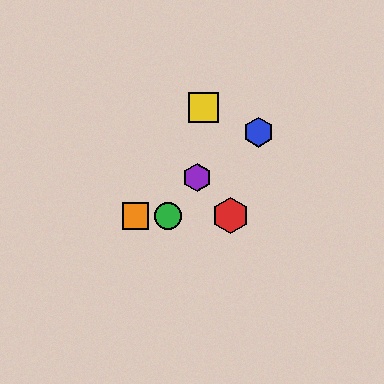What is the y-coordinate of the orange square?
The orange square is at y≈216.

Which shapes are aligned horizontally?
The red hexagon, the green circle, the orange square are aligned horizontally.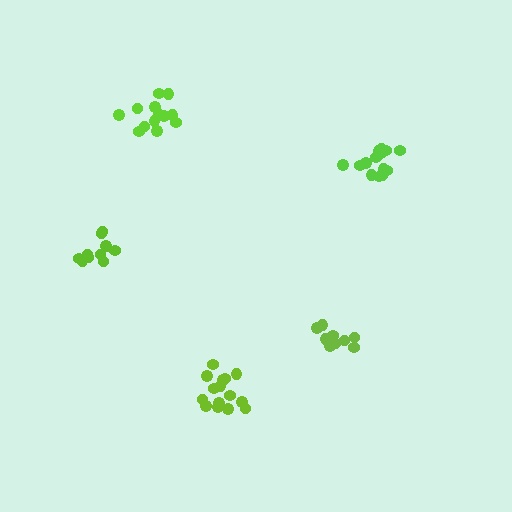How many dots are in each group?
Group 1: 14 dots, Group 2: 11 dots, Group 3: 13 dots, Group 4: 10 dots, Group 5: 15 dots (63 total).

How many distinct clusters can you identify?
There are 5 distinct clusters.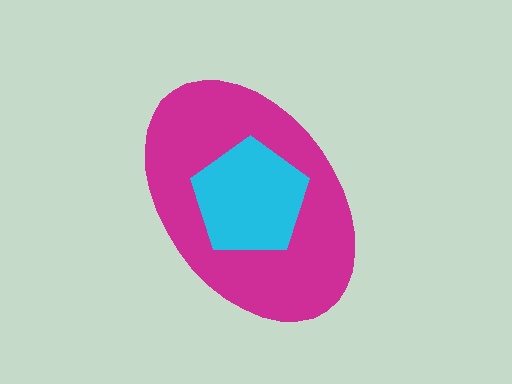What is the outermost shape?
The magenta ellipse.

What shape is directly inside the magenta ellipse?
The cyan pentagon.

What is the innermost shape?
The cyan pentagon.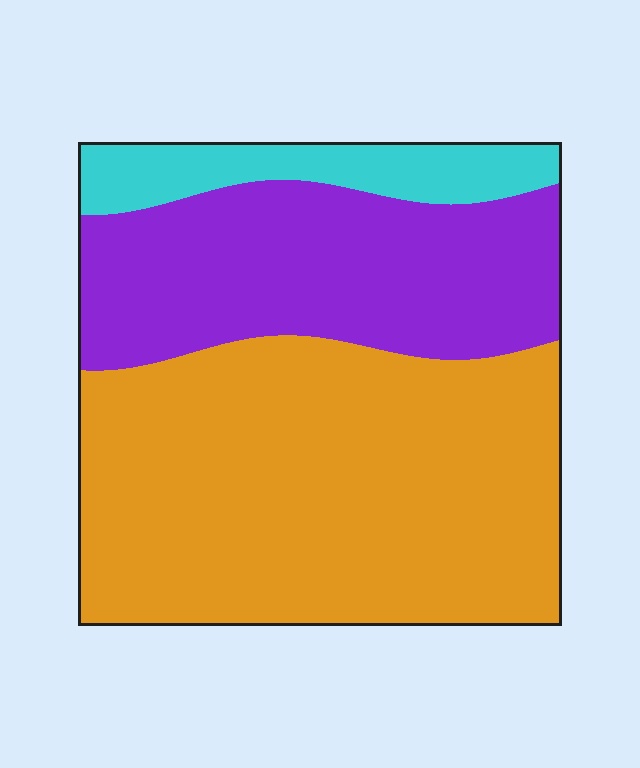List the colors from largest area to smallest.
From largest to smallest: orange, purple, cyan.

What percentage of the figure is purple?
Purple takes up about one third (1/3) of the figure.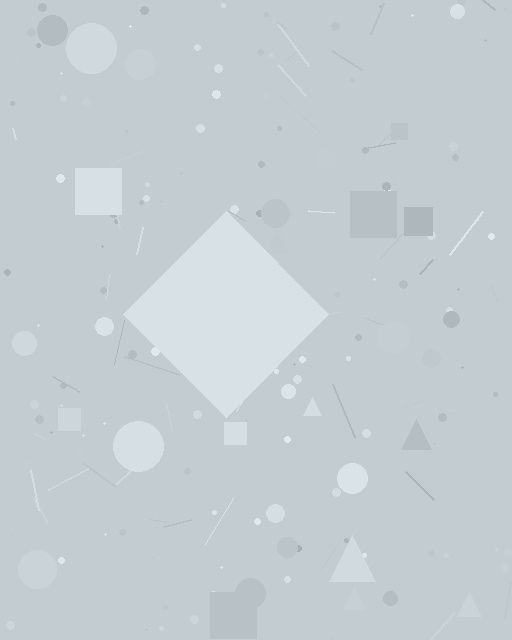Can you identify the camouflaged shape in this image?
The camouflaged shape is a diamond.